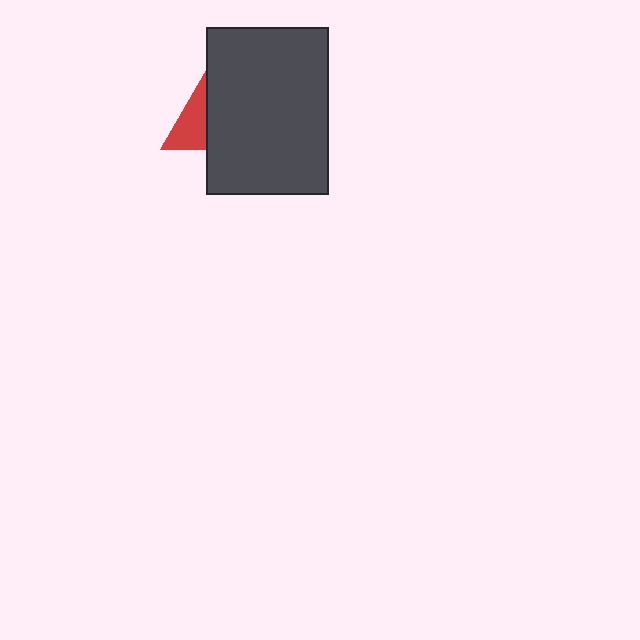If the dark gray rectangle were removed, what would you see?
You would see the complete red triangle.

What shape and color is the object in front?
The object in front is a dark gray rectangle.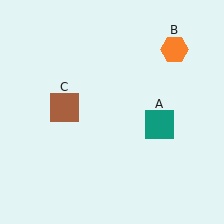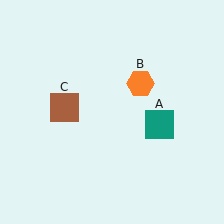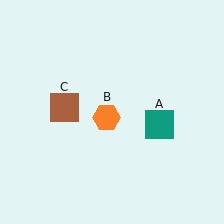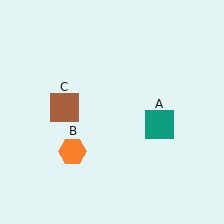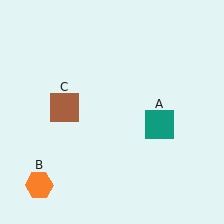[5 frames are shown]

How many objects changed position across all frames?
1 object changed position: orange hexagon (object B).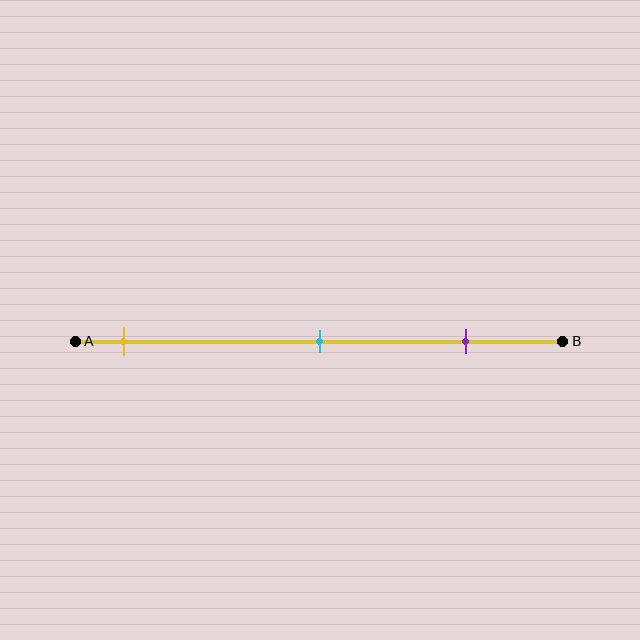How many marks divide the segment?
There are 3 marks dividing the segment.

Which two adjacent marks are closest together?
The cyan and purple marks are the closest adjacent pair.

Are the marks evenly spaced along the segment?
Yes, the marks are approximately evenly spaced.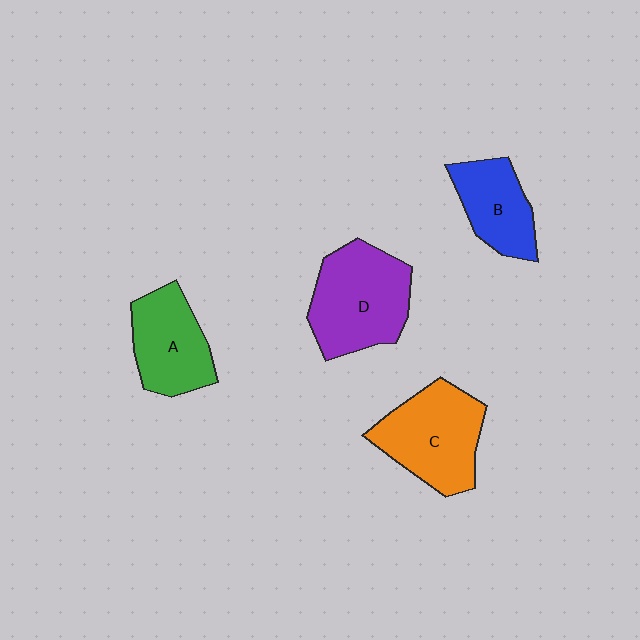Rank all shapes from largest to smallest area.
From largest to smallest: D (purple), C (orange), A (green), B (blue).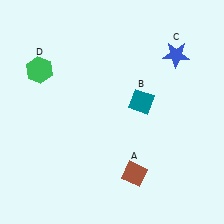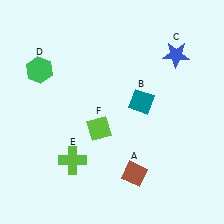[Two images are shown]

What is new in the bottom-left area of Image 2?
A lime cross (E) was added in the bottom-left area of Image 2.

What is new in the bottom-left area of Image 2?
A lime diamond (F) was added in the bottom-left area of Image 2.